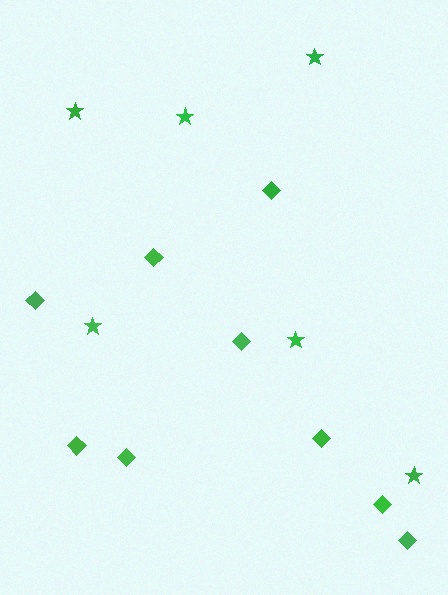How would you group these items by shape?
There are 2 groups: one group of stars (6) and one group of diamonds (9).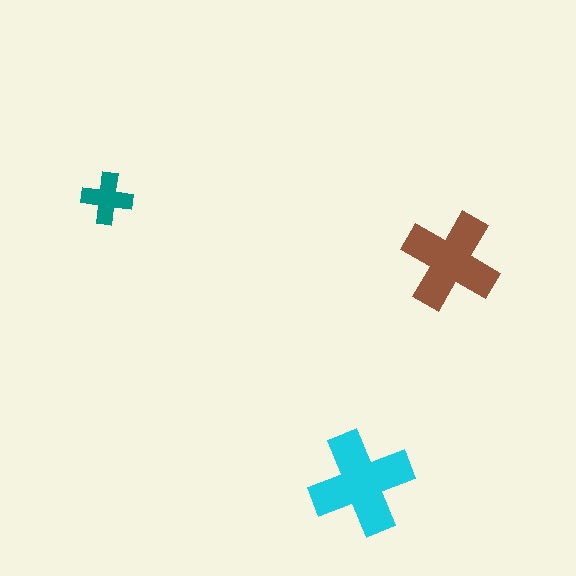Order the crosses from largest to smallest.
the cyan one, the brown one, the teal one.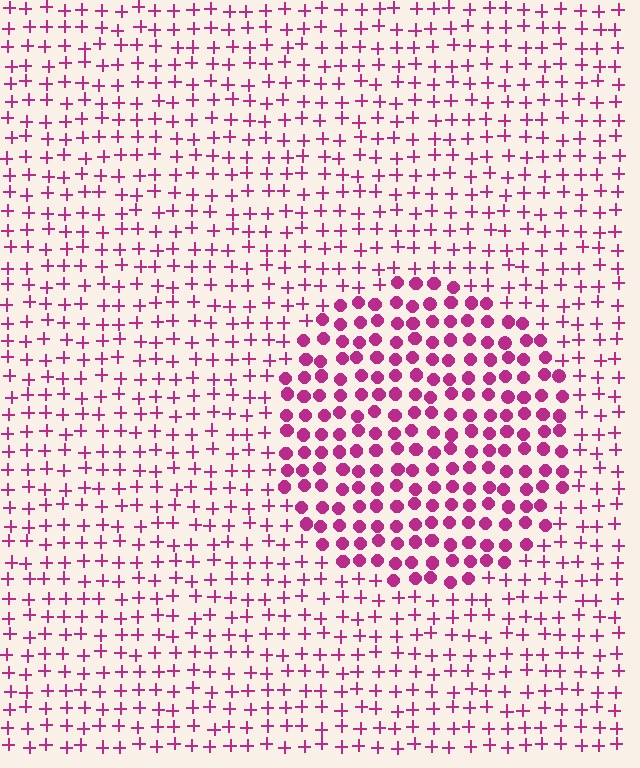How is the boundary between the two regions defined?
The boundary is defined by a change in element shape: circles inside vs. plus signs outside. All elements share the same color and spacing.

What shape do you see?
I see a circle.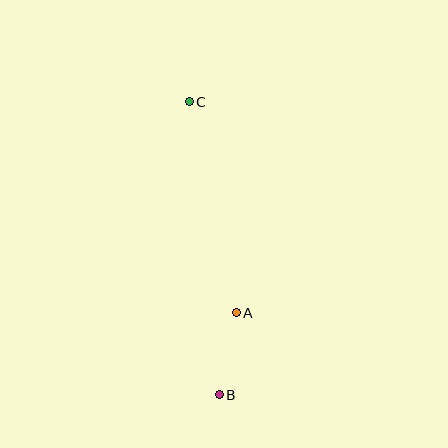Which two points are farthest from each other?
Points B and C are farthest from each other.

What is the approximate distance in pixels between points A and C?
The distance between A and C is approximately 216 pixels.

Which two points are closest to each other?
Points A and B are closest to each other.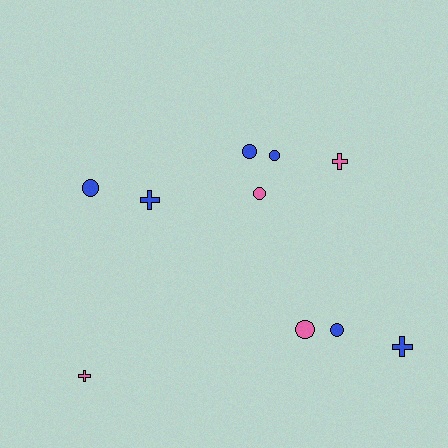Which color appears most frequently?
Blue, with 6 objects.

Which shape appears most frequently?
Circle, with 6 objects.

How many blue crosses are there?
There are 2 blue crosses.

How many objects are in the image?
There are 10 objects.